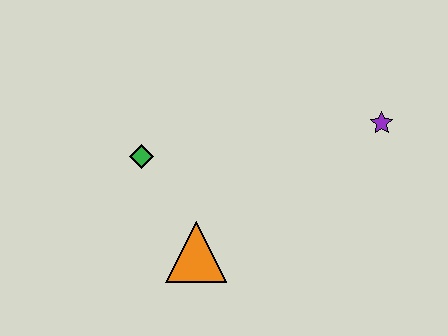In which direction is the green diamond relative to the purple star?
The green diamond is to the left of the purple star.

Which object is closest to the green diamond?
The orange triangle is closest to the green diamond.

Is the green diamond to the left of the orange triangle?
Yes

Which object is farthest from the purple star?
The green diamond is farthest from the purple star.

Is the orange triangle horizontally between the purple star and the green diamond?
Yes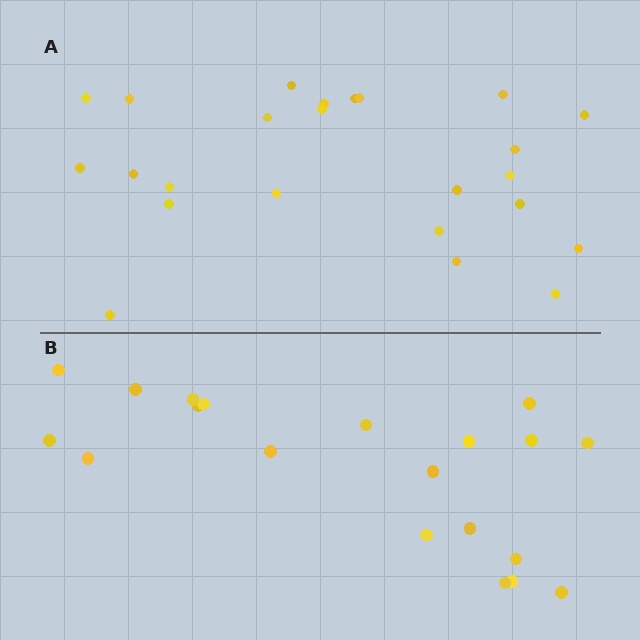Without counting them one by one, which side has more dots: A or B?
Region A (the top region) has more dots.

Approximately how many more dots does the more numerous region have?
Region A has about 4 more dots than region B.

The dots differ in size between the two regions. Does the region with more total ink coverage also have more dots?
No. Region B has more total ink coverage because its dots are larger, but region A actually contains more individual dots. Total area can be misleading — the number of items is what matters here.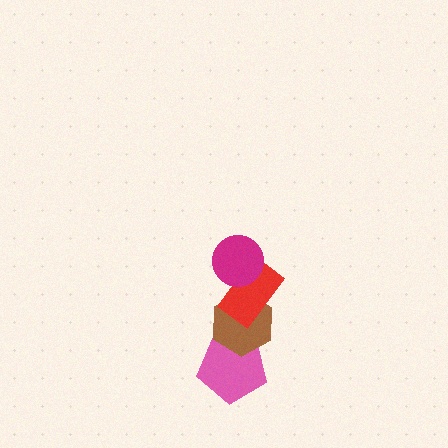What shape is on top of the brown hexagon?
The red rectangle is on top of the brown hexagon.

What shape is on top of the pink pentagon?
The brown hexagon is on top of the pink pentagon.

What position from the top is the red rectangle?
The red rectangle is 2nd from the top.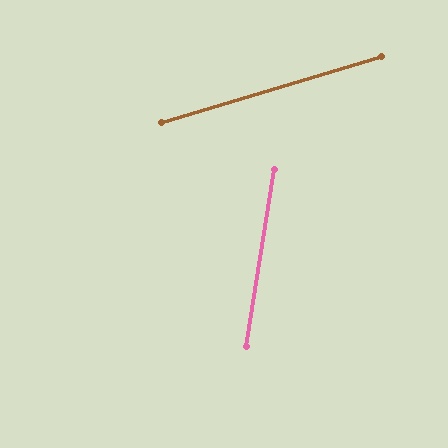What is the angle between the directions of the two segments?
Approximately 65 degrees.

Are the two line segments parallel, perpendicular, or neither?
Neither parallel nor perpendicular — they differ by about 65°.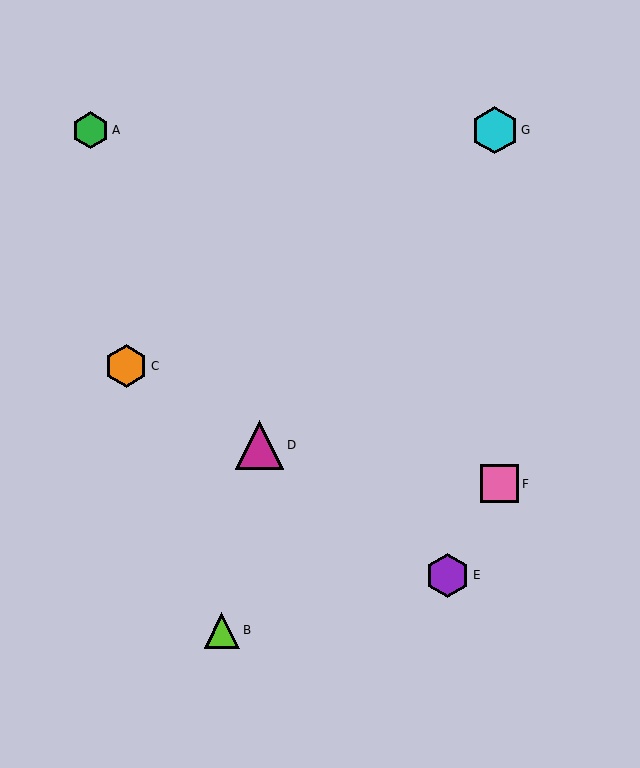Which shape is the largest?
The magenta triangle (labeled D) is the largest.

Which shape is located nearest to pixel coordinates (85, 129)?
The green hexagon (labeled A) at (91, 130) is nearest to that location.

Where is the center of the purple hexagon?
The center of the purple hexagon is at (448, 575).